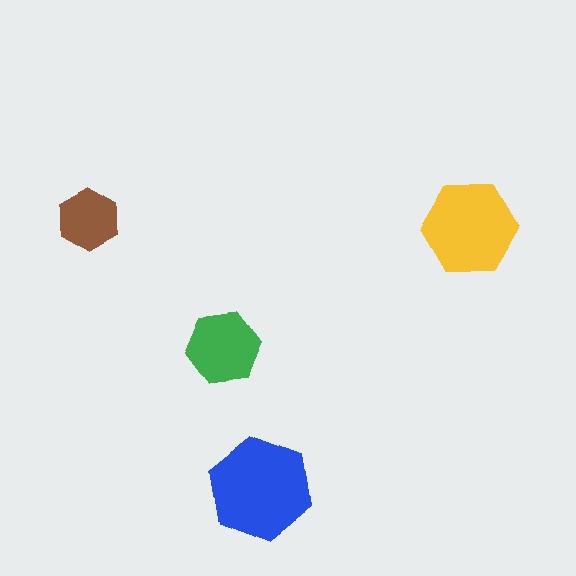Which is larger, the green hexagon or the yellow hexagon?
The yellow one.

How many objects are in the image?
There are 4 objects in the image.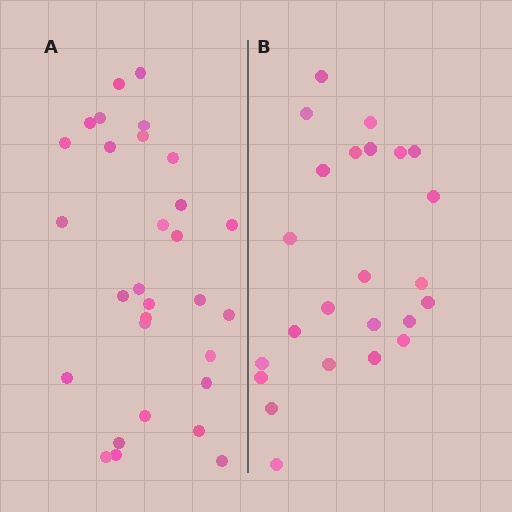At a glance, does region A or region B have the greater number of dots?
Region A (the left region) has more dots.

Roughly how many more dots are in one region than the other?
Region A has about 6 more dots than region B.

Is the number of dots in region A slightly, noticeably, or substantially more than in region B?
Region A has noticeably more, but not dramatically so. The ratio is roughly 1.2 to 1.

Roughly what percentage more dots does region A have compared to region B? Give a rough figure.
About 25% more.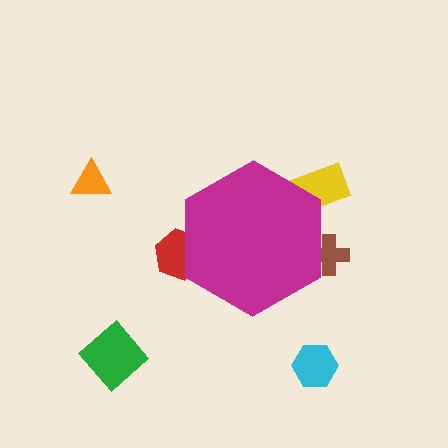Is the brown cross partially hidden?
Yes, the brown cross is partially hidden behind the magenta hexagon.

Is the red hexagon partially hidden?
Yes, the red hexagon is partially hidden behind the magenta hexagon.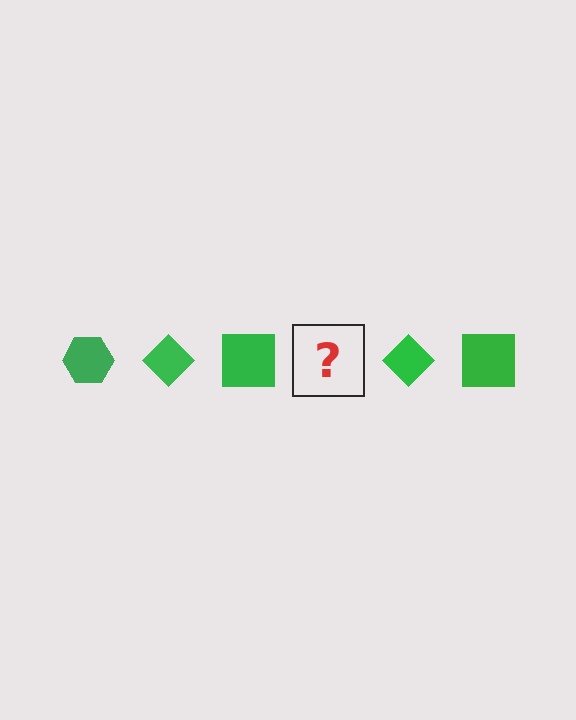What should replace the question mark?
The question mark should be replaced with a green hexagon.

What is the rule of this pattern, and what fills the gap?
The rule is that the pattern cycles through hexagon, diamond, square shapes in green. The gap should be filled with a green hexagon.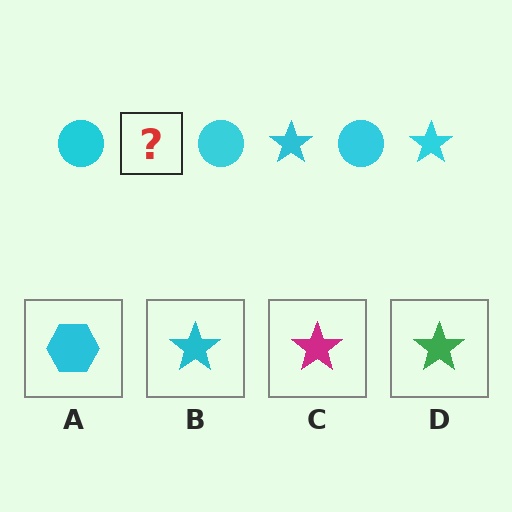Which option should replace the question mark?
Option B.